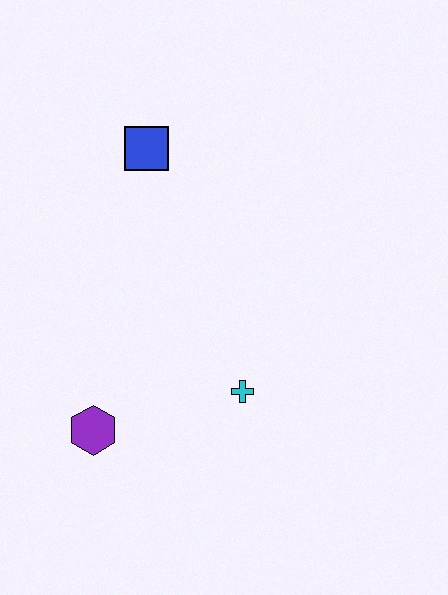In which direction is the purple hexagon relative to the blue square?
The purple hexagon is below the blue square.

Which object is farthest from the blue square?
The purple hexagon is farthest from the blue square.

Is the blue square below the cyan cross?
No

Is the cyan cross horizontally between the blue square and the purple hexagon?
No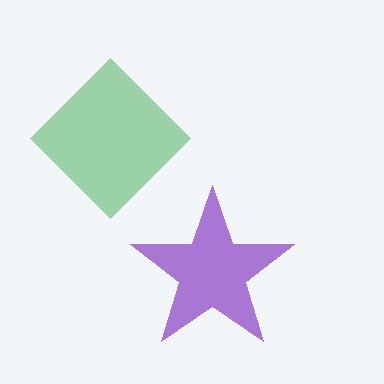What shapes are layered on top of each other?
The layered shapes are: a purple star, a green diamond.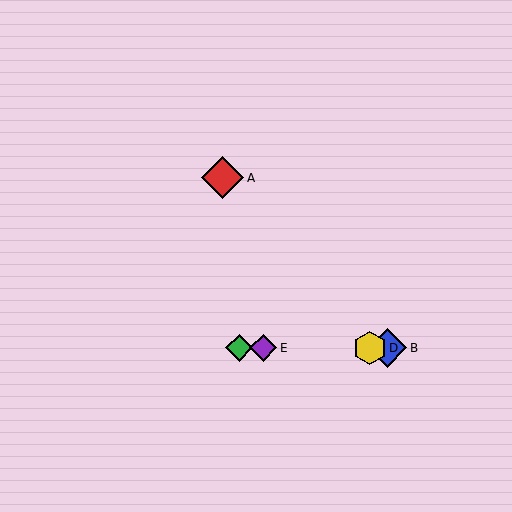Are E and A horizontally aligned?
No, E is at y≈348 and A is at y≈178.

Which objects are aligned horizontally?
Objects B, C, D, E are aligned horizontally.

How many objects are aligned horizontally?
4 objects (B, C, D, E) are aligned horizontally.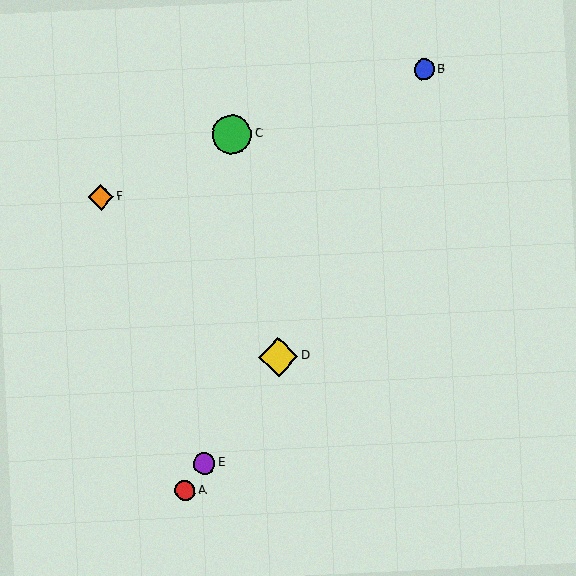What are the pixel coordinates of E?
Object E is at (204, 464).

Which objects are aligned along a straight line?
Objects A, D, E are aligned along a straight line.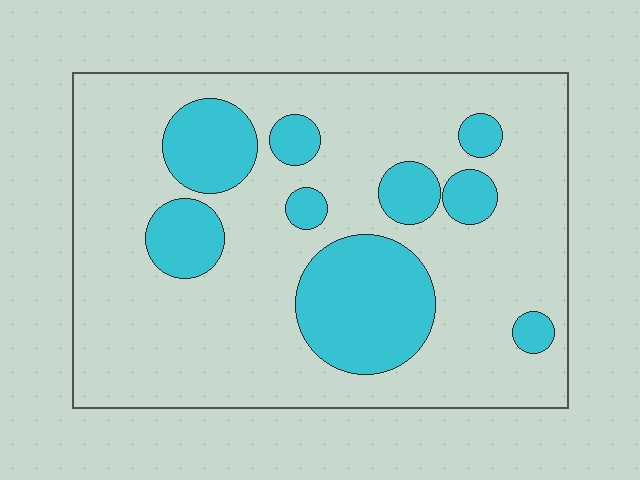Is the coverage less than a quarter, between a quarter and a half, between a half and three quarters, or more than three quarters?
Less than a quarter.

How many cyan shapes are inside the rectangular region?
9.